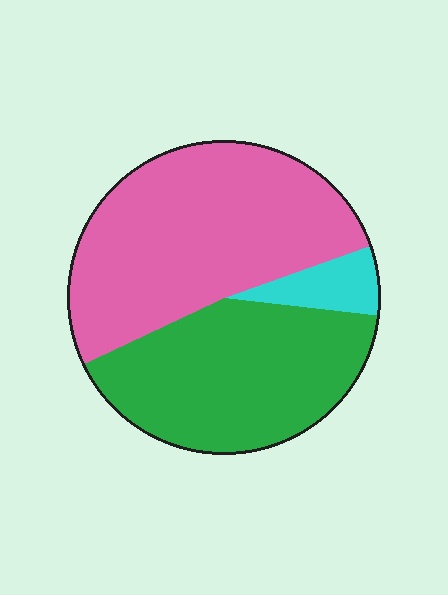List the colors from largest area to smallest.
From largest to smallest: pink, green, cyan.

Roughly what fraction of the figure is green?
Green covers about 40% of the figure.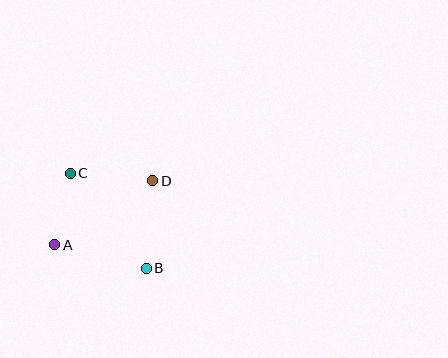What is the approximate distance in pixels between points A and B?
The distance between A and B is approximately 95 pixels.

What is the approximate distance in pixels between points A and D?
The distance between A and D is approximately 117 pixels.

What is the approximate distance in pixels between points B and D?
The distance between B and D is approximately 88 pixels.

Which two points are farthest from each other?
Points B and C are farthest from each other.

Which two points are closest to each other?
Points A and C are closest to each other.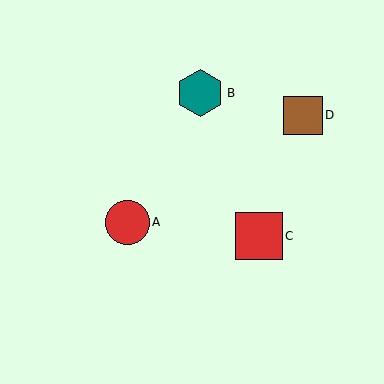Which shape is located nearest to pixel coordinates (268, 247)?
The red square (labeled C) at (259, 236) is nearest to that location.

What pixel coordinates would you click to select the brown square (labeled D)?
Click at (303, 115) to select the brown square D.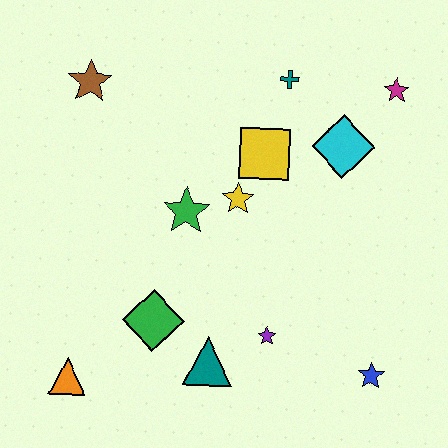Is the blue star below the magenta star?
Yes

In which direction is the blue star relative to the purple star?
The blue star is to the right of the purple star.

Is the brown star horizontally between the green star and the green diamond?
No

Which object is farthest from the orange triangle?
The magenta star is farthest from the orange triangle.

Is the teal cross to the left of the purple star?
No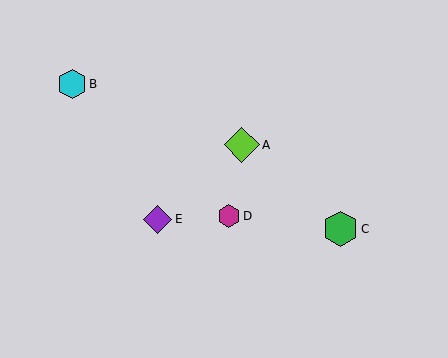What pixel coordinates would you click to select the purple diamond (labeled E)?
Click at (158, 219) to select the purple diamond E.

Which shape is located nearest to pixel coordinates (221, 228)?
The magenta hexagon (labeled D) at (229, 216) is nearest to that location.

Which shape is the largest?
The green hexagon (labeled C) is the largest.